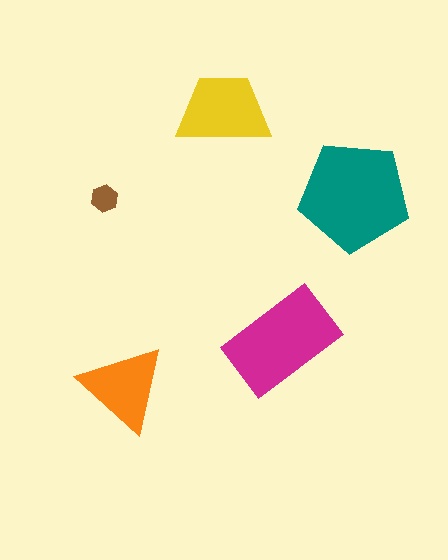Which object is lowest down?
The orange triangle is bottommost.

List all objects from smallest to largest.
The brown hexagon, the orange triangle, the yellow trapezoid, the magenta rectangle, the teal pentagon.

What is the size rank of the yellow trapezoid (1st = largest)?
3rd.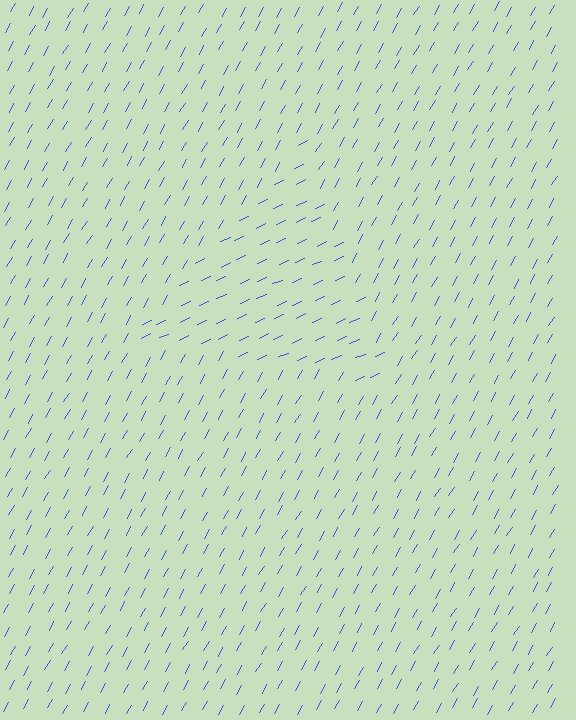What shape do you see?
I see a triangle.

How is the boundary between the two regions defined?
The boundary is defined purely by a change in line orientation (approximately 36 degrees difference). All lines are the same color and thickness.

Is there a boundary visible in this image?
Yes, there is a texture boundary formed by a change in line orientation.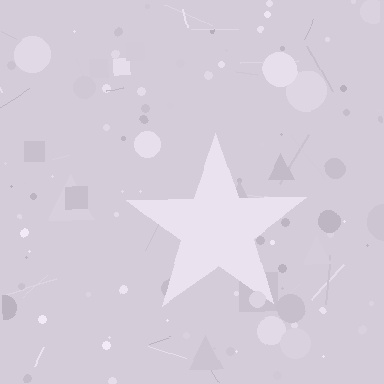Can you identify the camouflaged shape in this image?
The camouflaged shape is a star.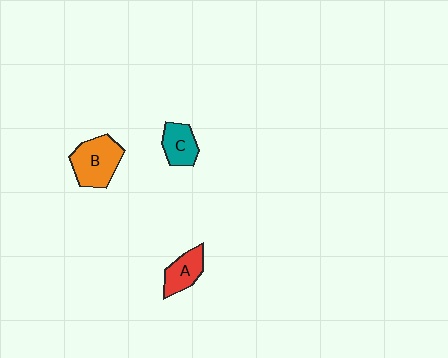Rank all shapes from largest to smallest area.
From largest to smallest: B (orange), C (teal), A (red).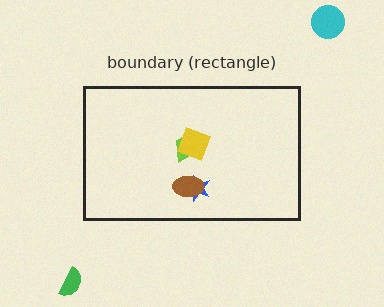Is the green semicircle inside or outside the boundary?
Outside.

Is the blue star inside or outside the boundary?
Inside.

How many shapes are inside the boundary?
4 inside, 2 outside.